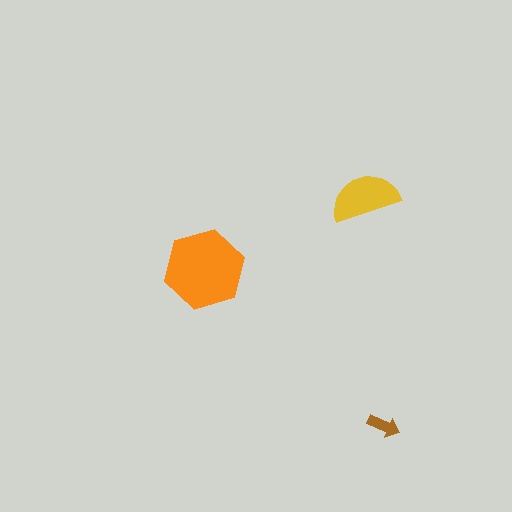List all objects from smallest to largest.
The brown arrow, the yellow semicircle, the orange hexagon.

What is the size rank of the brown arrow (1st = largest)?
3rd.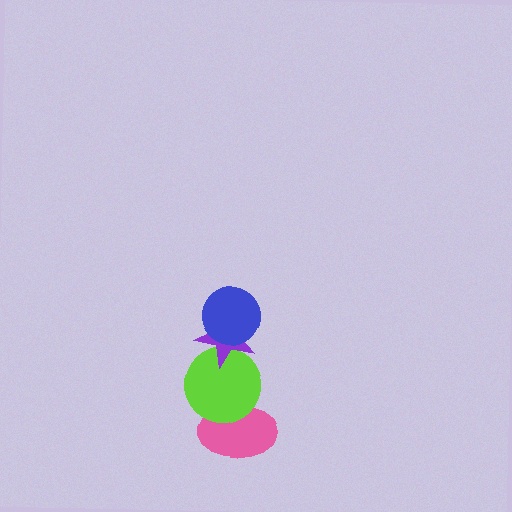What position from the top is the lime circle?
The lime circle is 3rd from the top.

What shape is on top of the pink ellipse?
The lime circle is on top of the pink ellipse.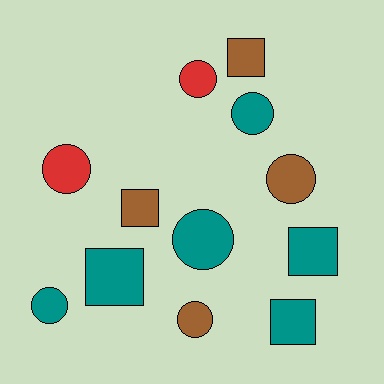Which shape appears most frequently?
Circle, with 7 objects.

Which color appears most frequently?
Teal, with 6 objects.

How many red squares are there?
There are no red squares.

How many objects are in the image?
There are 12 objects.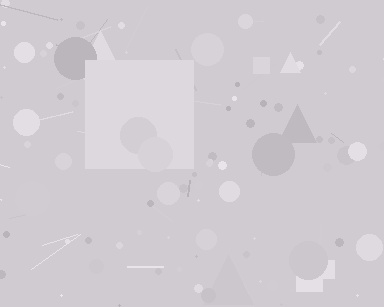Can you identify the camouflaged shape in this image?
The camouflaged shape is a square.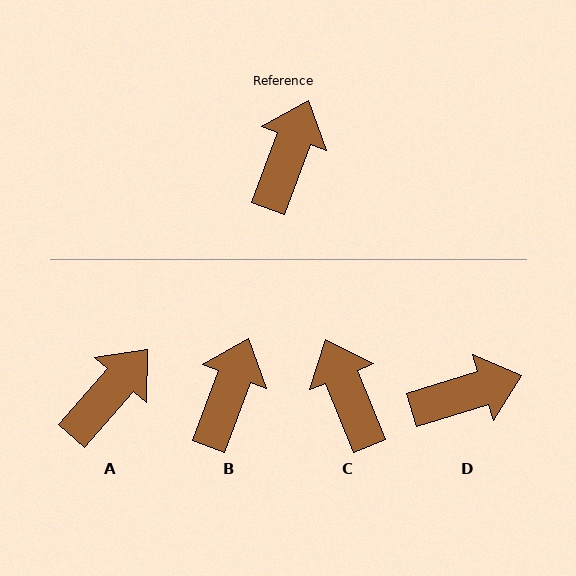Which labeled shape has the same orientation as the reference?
B.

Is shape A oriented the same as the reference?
No, it is off by about 21 degrees.